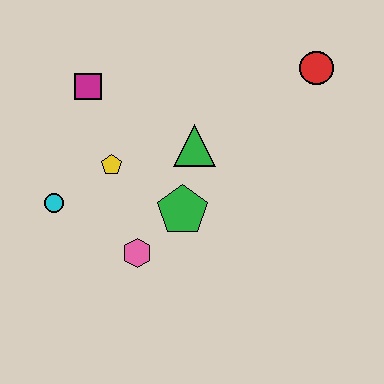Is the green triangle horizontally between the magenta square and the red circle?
Yes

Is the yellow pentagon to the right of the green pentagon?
No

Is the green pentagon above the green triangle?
No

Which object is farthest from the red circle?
The cyan circle is farthest from the red circle.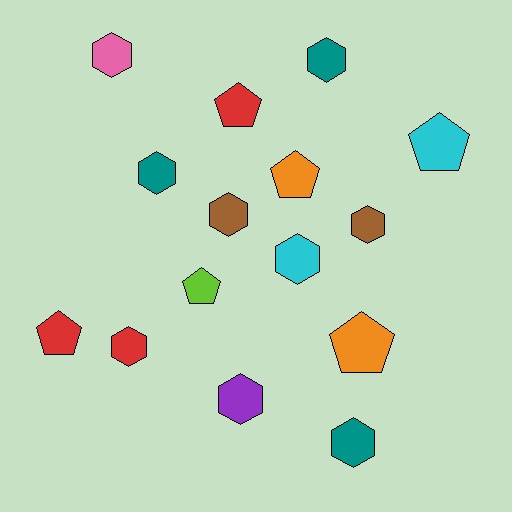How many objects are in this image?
There are 15 objects.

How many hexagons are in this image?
There are 9 hexagons.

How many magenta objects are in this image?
There are no magenta objects.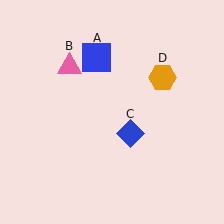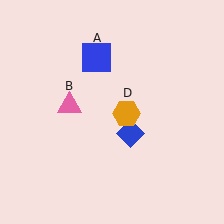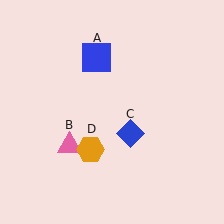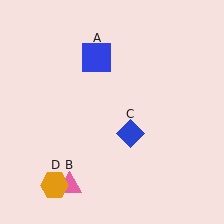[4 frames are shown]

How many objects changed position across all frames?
2 objects changed position: pink triangle (object B), orange hexagon (object D).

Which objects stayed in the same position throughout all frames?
Blue square (object A) and blue diamond (object C) remained stationary.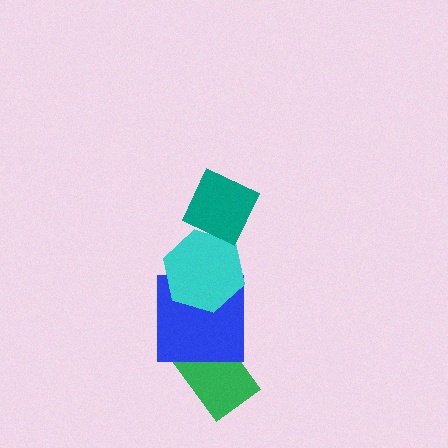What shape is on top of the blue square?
The cyan hexagon is on top of the blue square.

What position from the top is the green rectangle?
The green rectangle is 4th from the top.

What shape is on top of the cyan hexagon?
The teal diamond is on top of the cyan hexagon.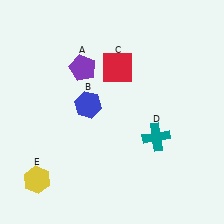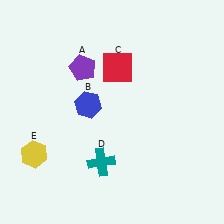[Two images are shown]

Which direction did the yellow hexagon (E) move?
The yellow hexagon (E) moved up.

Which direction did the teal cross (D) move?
The teal cross (D) moved left.